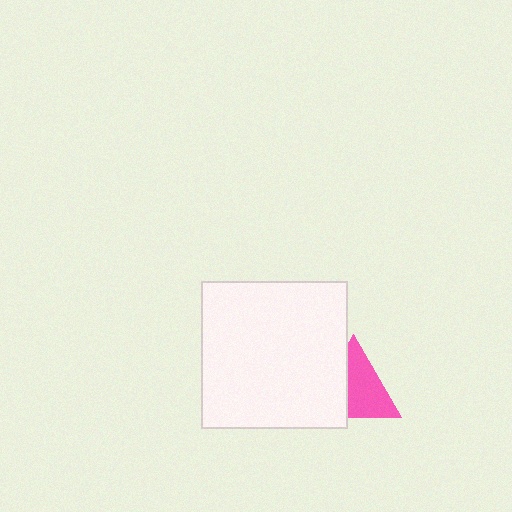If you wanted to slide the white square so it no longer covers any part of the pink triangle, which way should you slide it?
Slide it left — that is the most direct way to separate the two shapes.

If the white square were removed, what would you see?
You would see the complete pink triangle.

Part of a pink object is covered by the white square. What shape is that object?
It is a triangle.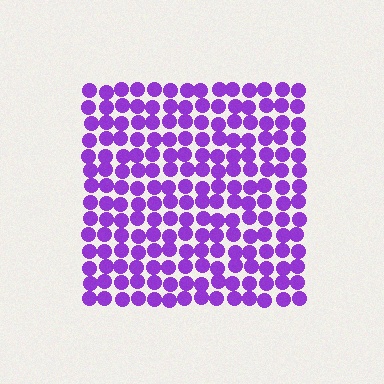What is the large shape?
The large shape is a square.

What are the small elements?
The small elements are circles.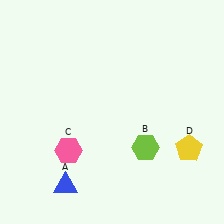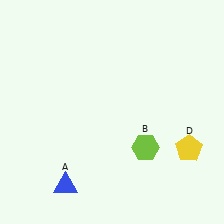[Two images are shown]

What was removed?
The pink hexagon (C) was removed in Image 2.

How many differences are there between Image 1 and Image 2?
There is 1 difference between the two images.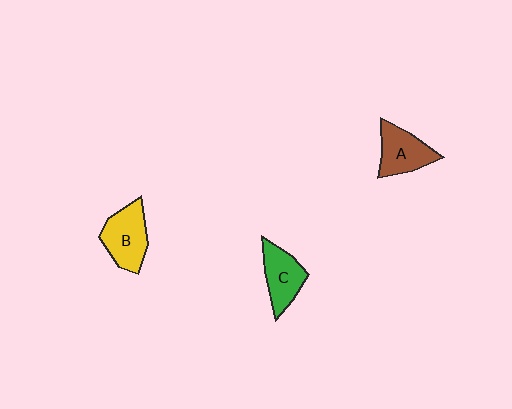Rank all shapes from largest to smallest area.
From largest to smallest: B (yellow), A (brown), C (green).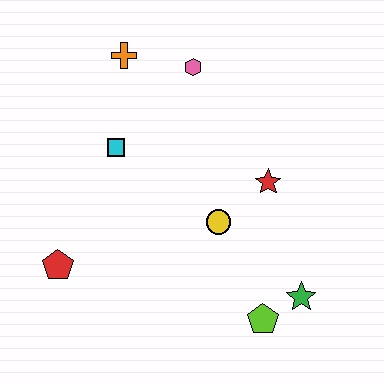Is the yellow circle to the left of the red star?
Yes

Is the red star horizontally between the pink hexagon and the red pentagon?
No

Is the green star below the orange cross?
Yes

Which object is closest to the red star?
The yellow circle is closest to the red star.